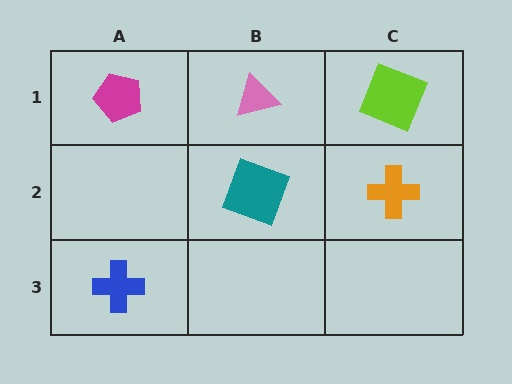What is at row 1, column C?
A lime square.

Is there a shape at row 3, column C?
No, that cell is empty.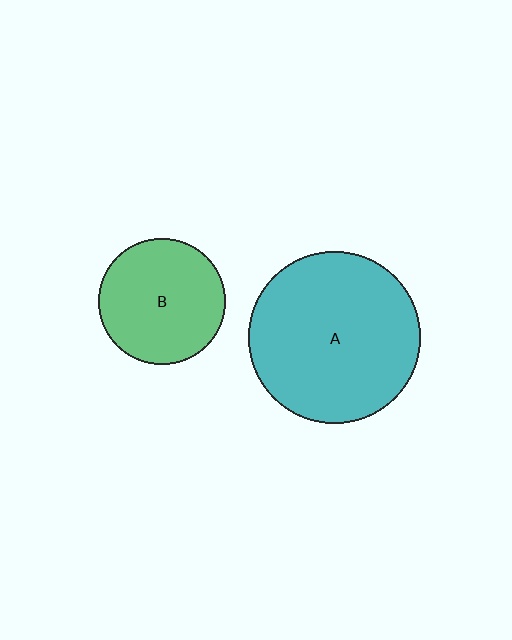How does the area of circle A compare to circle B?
Approximately 1.9 times.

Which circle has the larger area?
Circle A (teal).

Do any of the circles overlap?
No, none of the circles overlap.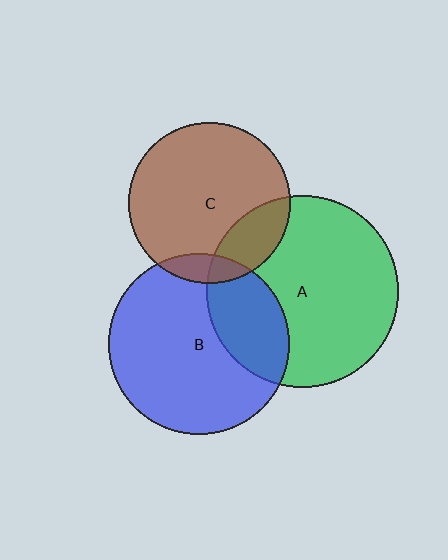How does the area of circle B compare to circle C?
Approximately 1.3 times.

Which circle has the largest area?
Circle A (green).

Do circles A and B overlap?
Yes.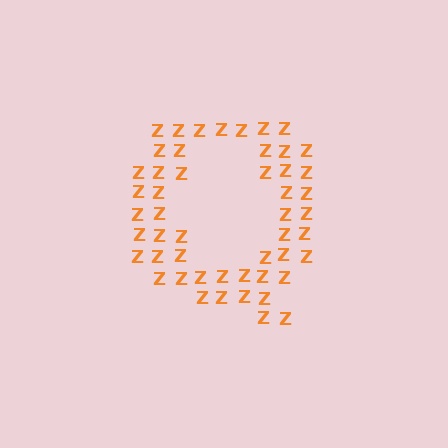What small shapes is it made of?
It is made of small letter Z's.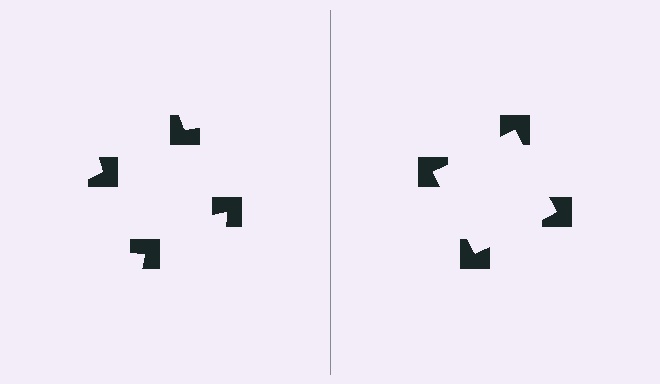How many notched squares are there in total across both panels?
8 — 4 on each side.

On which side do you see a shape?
An illusory square appears on the right side. On the left side the wedge cuts are rotated, so no coherent shape forms.